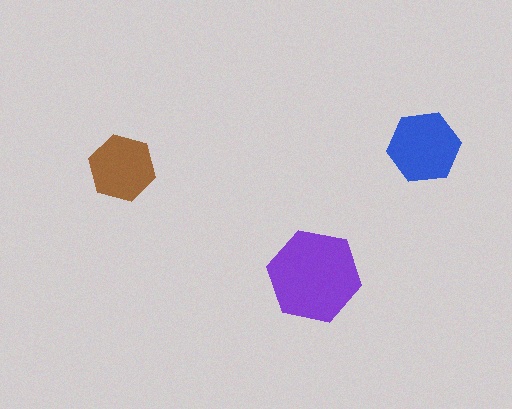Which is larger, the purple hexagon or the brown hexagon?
The purple one.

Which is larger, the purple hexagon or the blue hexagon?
The purple one.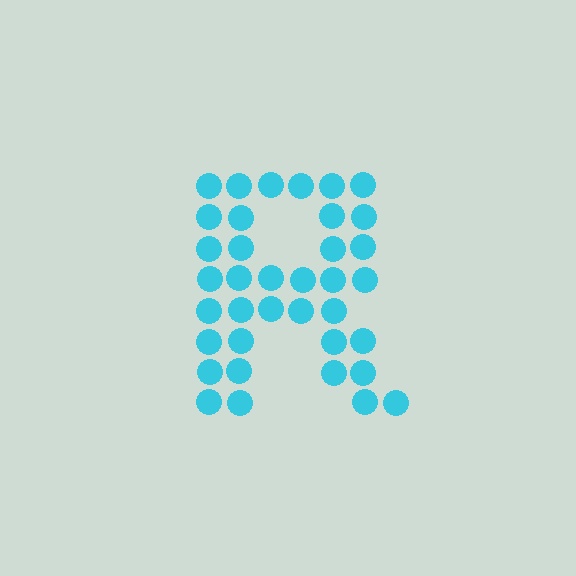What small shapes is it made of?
It is made of small circles.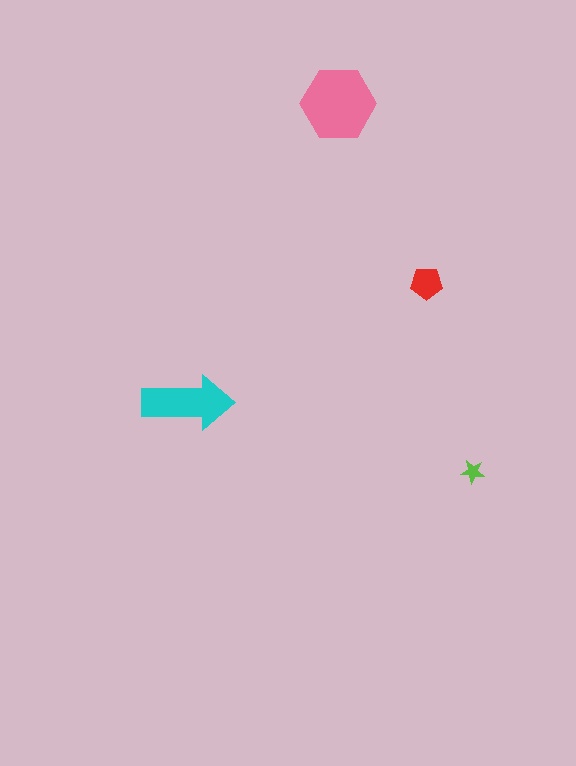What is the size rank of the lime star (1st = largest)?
4th.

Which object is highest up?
The pink hexagon is topmost.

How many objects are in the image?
There are 4 objects in the image.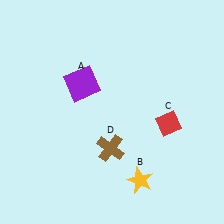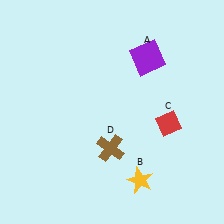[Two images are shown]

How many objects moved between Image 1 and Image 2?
1 object moved between the two images.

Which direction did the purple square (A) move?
The purple square (A) moved right.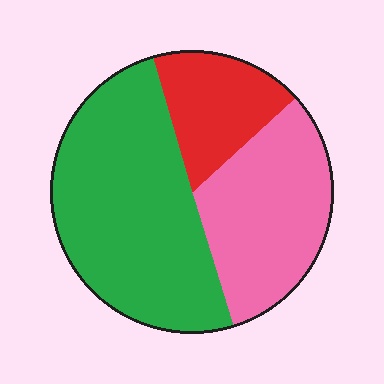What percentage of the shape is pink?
Pink takes up about one third (1/3) of the shape.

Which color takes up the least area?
Red, at roughly 20%.